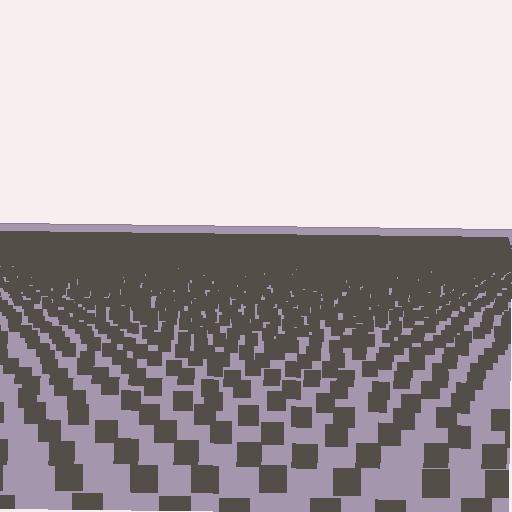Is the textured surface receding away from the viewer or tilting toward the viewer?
The surface is receding away from the viewer. Texture elements get smaller and denser toward the top.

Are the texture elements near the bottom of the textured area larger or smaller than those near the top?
Larger. Near the bottom, elements are closer to the viewer and appear at a bigger on-screen size.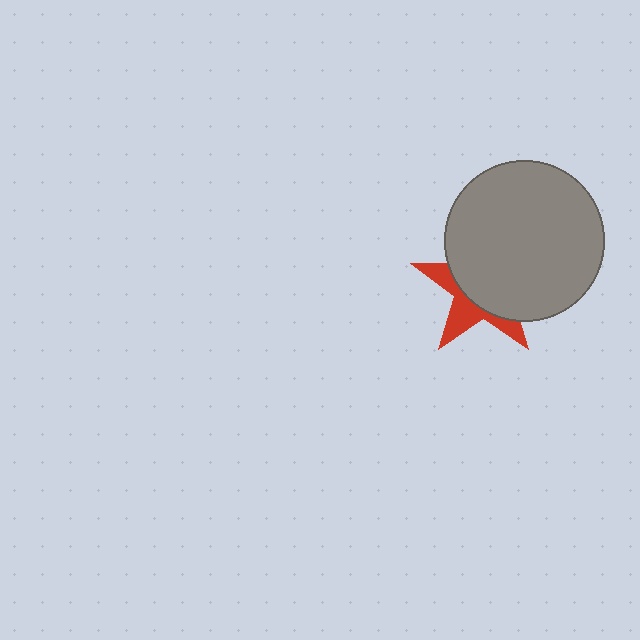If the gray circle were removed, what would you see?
You would see the complete red star.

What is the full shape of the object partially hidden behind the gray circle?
The partially hidden object is a red star.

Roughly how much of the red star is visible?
A small part of it is visible (roughly 36%).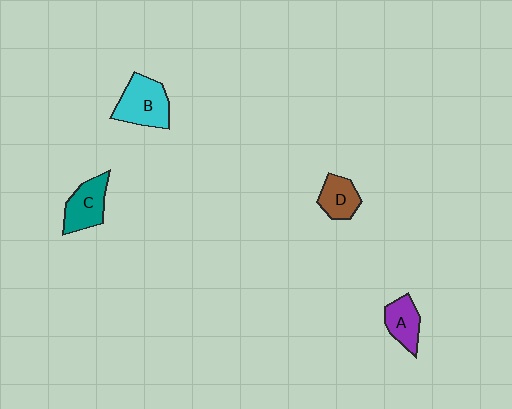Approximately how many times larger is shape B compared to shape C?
Approximately 1.2 times.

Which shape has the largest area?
Shape B (cyan).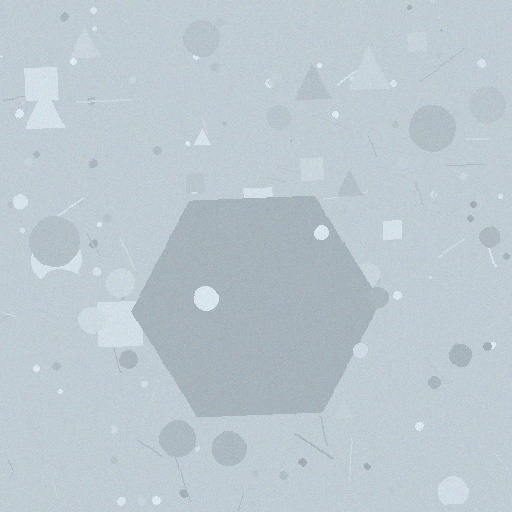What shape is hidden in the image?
A hexagon is hidden in the image.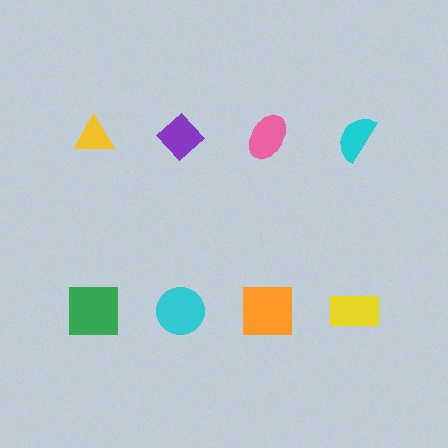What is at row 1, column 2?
A purple diamond.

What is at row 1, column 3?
A pink ellipse.